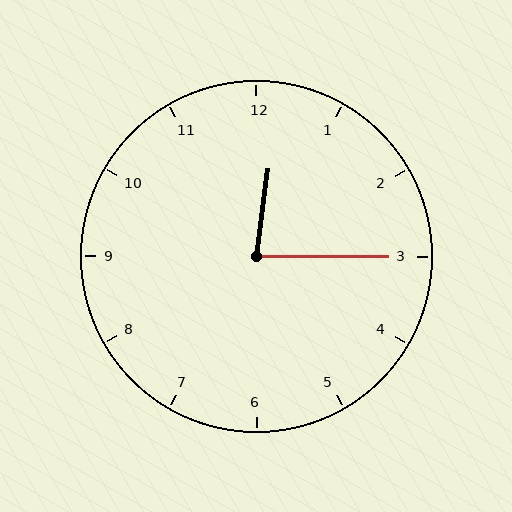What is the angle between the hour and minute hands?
Approximately 82 degrees.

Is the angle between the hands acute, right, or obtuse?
It is acute.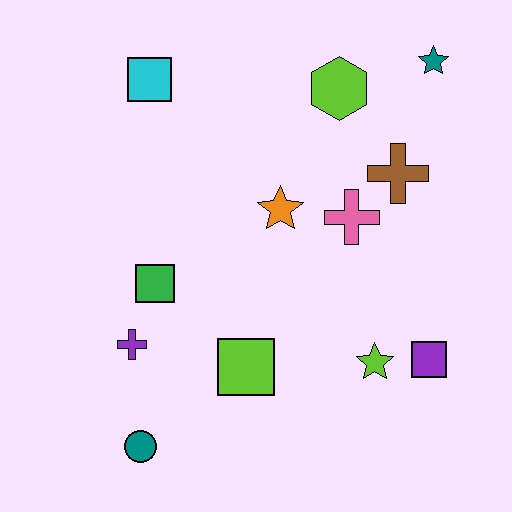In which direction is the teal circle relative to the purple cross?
The teal circle is below the purple cross.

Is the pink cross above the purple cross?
Yes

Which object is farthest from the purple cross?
The teal star is farthest from the purple cross.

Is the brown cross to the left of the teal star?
Yes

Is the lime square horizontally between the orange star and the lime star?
No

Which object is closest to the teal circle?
The purple cross is closest to the teal circle.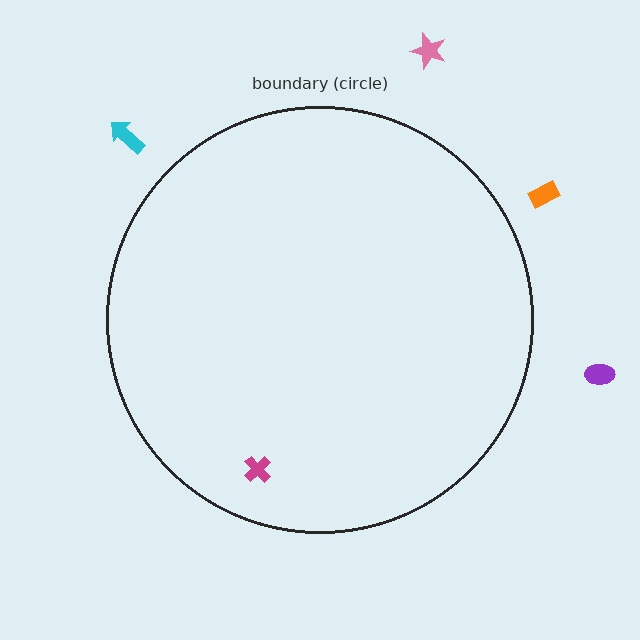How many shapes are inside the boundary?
1 inside, 4 outside.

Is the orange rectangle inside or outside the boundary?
Outside.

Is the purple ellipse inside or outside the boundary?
Outside.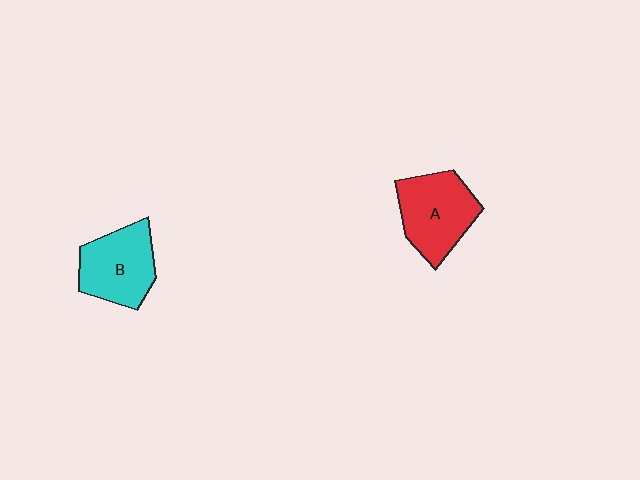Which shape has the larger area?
Shape A (red).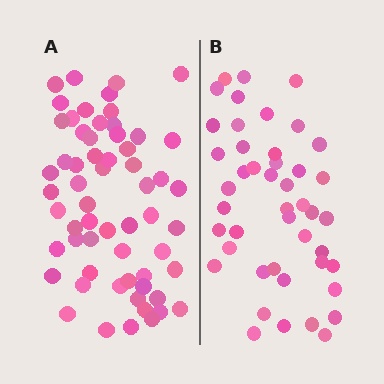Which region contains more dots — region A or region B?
Region A (the left region) has more dots.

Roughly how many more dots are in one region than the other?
Region A has approximately 15 more dots than region B.